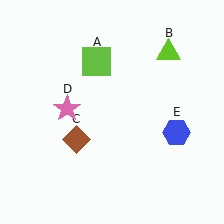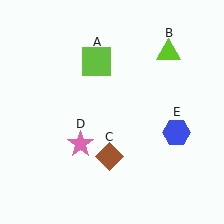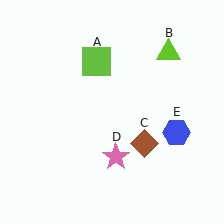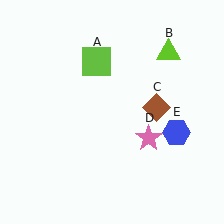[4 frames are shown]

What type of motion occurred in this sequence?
The brown diamond (object C), pink star (object D) rotated counterclockwise around the center of the scene.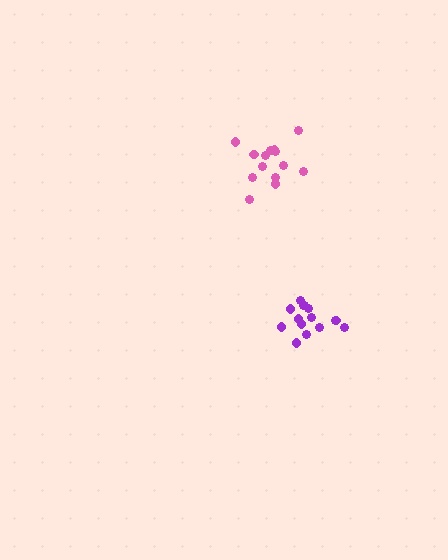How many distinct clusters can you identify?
There are 2 distinct clusters.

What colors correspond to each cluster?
The clusters are colored: pink, purple.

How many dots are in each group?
Group 1: 14 dots, Group 2: 15 dots (29 total).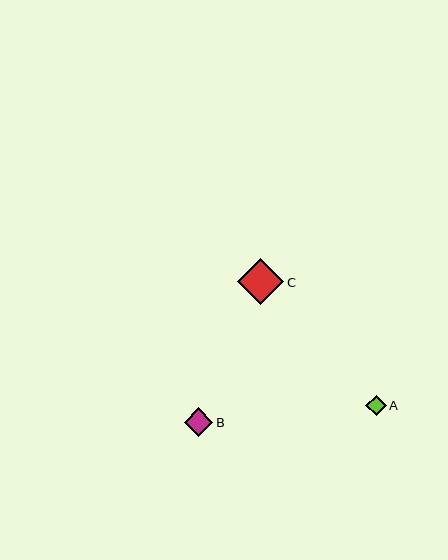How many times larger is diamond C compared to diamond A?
Diamond C is approximately 2.2 times the size of diamond A.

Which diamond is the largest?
Diamond C is the largest with a size of approximately 46 pixels.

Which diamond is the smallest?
Diamond A is the smallest with a size of approximately 21 pixels.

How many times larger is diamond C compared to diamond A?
Diamond C is approximately 2.2 times the size of diamond A.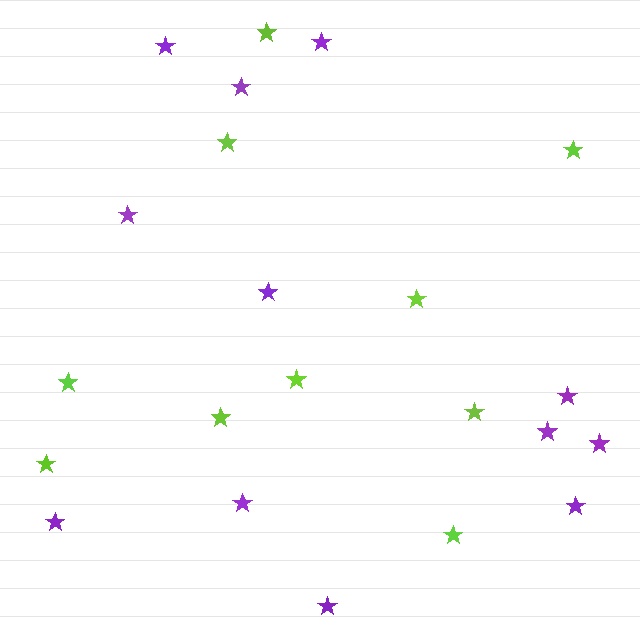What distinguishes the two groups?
There are 2 groups: one group of purple stars (12) and one group of lime stars (10).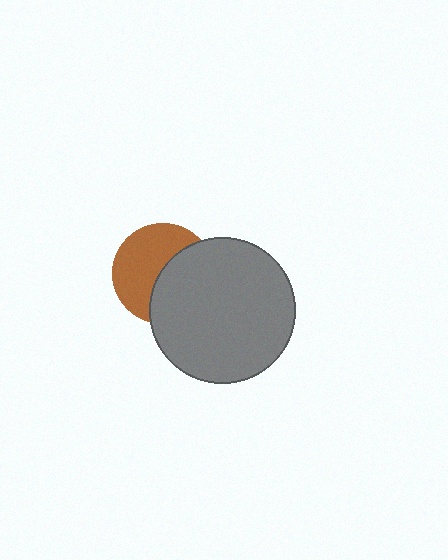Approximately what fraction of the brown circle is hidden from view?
Roughly 47% of the brown circle is hidden behind the gray circle.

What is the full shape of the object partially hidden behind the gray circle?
The partially hidden object is a brown circle.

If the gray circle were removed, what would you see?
You would see the complete brown circle.